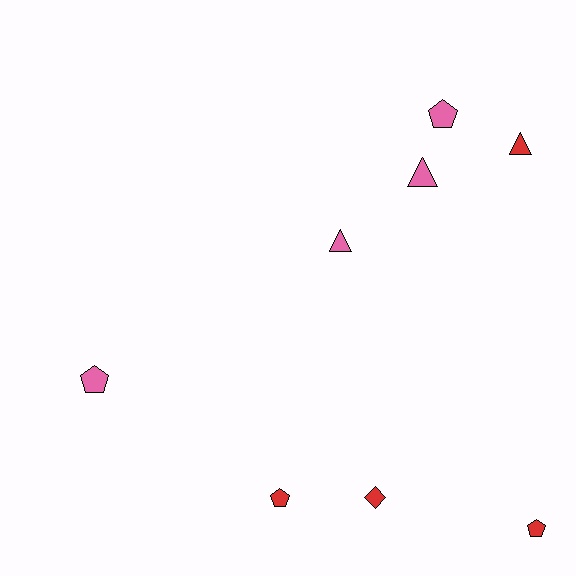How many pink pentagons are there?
There are 2 pink pentagons.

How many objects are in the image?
There are 8 objects.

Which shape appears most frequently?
Pentagon, with 4 objects.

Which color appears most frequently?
Pink, with 4 objects.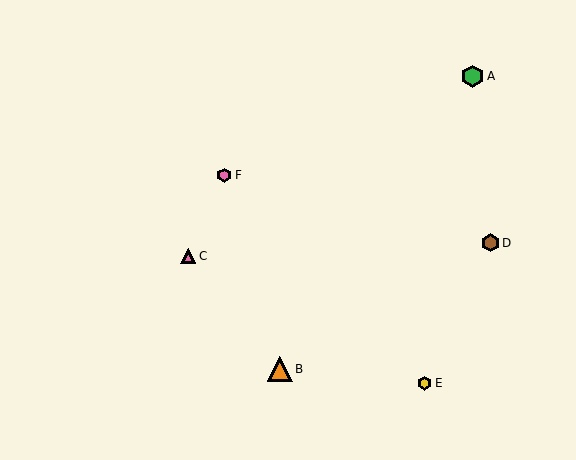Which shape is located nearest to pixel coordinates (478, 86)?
The green hexagon (labeled A) at (473, 76) is nearest to that location.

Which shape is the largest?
The orange triangle (labeled B) is the largest.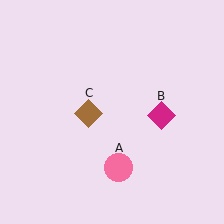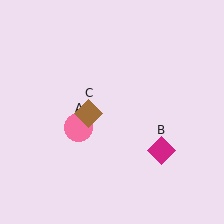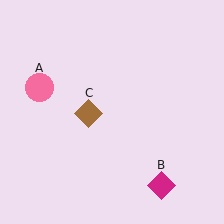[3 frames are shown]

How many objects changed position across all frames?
2 objects changed position: pink circle (object A), magenta diamond (object B).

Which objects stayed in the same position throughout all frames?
Brown diamond (object C) remained stationary.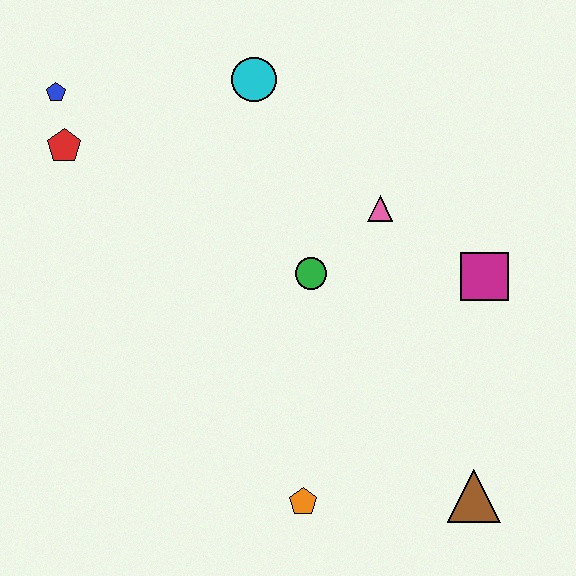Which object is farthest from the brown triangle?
The blue pentagon is farthest from the brown triangle.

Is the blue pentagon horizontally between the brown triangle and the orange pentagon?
No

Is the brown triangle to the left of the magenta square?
Yes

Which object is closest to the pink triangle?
The green circle is closest to the pink triangle.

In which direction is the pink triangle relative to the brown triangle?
The pink triangle is above the brown triangle.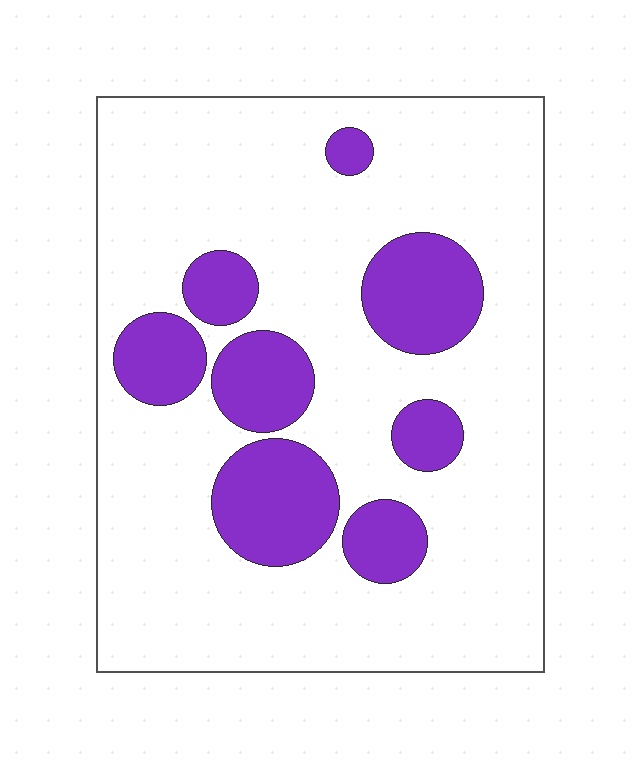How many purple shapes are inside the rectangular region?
8.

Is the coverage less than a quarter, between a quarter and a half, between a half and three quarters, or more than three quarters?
Less than a quarter.